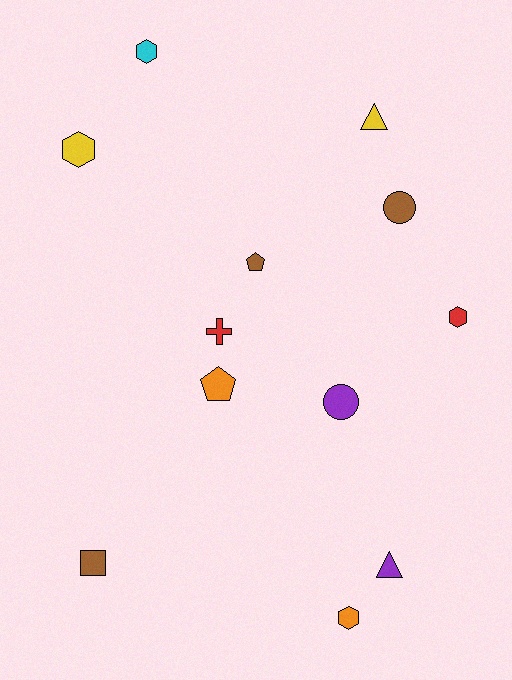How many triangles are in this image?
There are 2 triangles.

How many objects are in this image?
There are 12 objects.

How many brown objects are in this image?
There are 3 brown objects.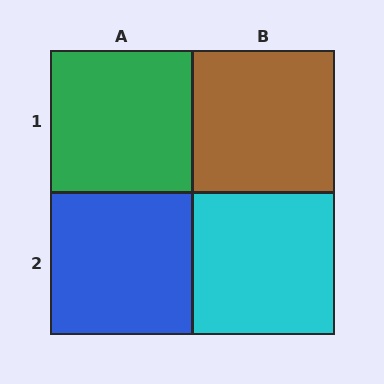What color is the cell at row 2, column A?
Blue.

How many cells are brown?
1 cell is brown.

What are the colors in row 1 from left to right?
Green, brown.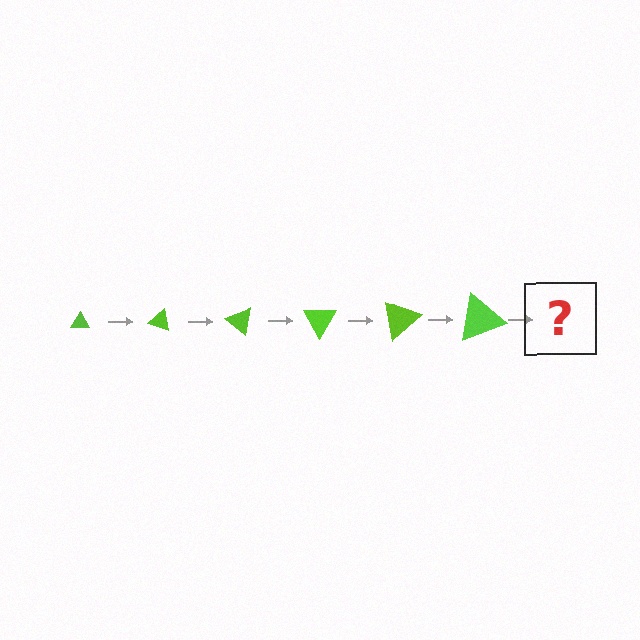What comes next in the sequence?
The next element should be a triangle, larger than the previous one and rotated 120 degrees from the start.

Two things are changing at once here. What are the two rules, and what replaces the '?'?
The two rules are that the triangle grows larger each step and it rotates 20 degrees each step. The '?' should be a triangle, larger than the previous one and rotated 120 degrees from the start.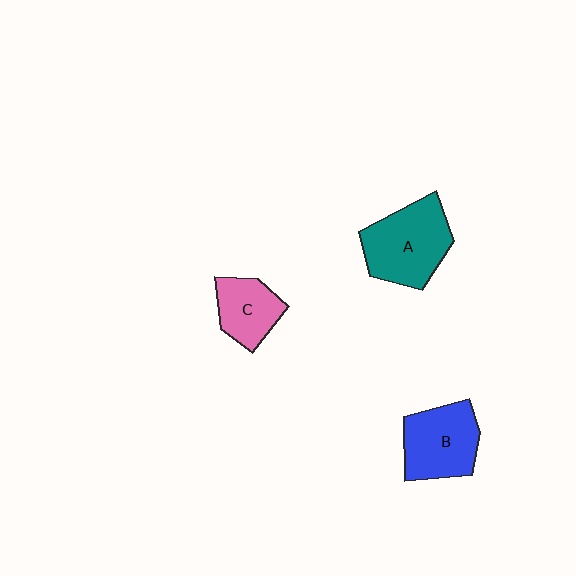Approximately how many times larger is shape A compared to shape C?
Approximately 1.6 times.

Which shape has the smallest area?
Shape C (pink).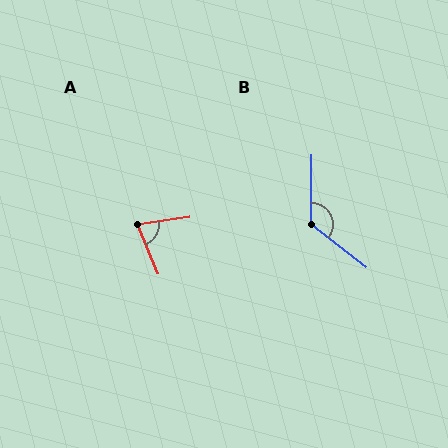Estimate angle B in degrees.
Approximately 128 degrees.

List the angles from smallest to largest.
A (76°), B (128°).